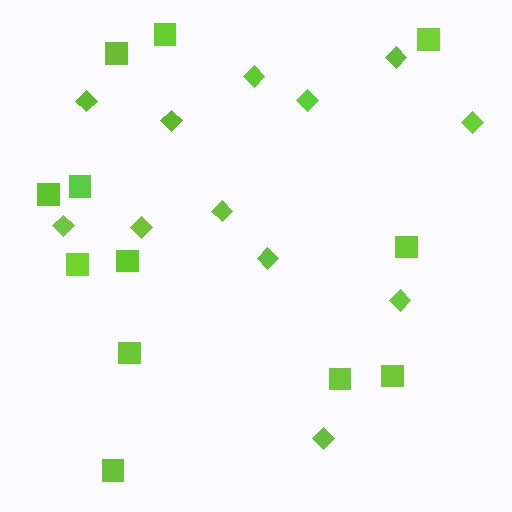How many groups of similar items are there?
There are 2 groups: one group of diamonds (12) and one group of squares (12).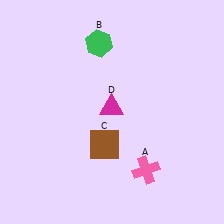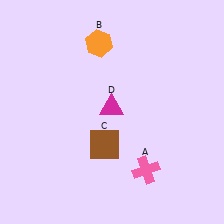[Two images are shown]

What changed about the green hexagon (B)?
In Image 1, B is green. In Image 2, it changed to orange.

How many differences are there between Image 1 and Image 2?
There is 1 difference between the two images.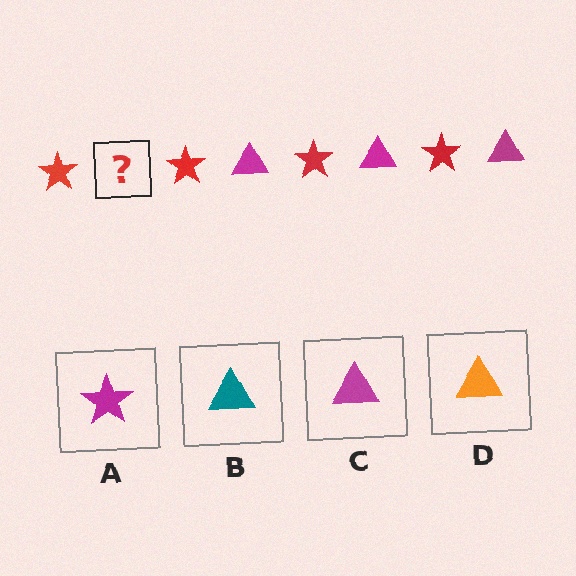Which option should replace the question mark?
Option C.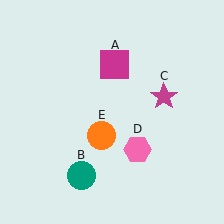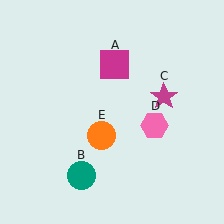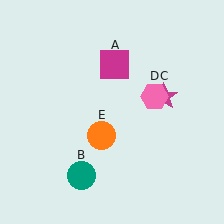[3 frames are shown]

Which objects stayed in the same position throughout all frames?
Magenta square (object A) and teal circle (object B) and magenta star (object C) and orange circle (object E) remained stationary.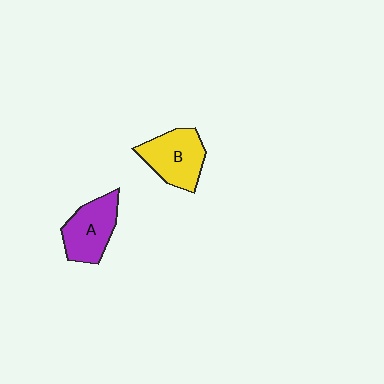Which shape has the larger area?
Shape B (yellow).